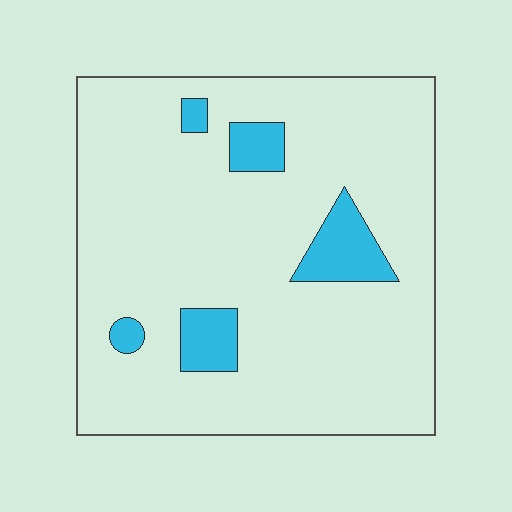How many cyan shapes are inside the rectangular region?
5.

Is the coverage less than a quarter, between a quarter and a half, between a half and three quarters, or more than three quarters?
Less than a quarter.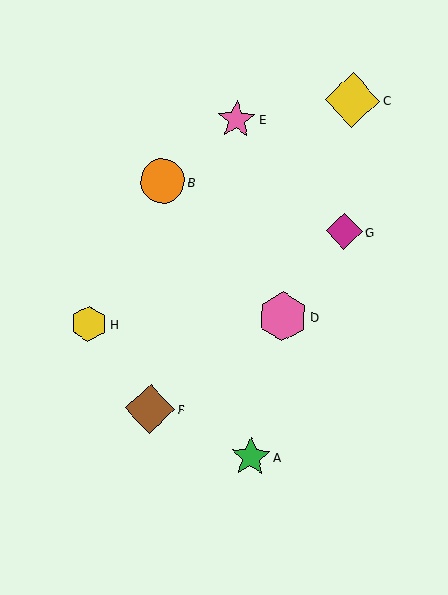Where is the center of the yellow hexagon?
The center of the yellow hexagon is at (89, 324).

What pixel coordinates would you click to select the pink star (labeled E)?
Click at (237, 119) to select the pink star E.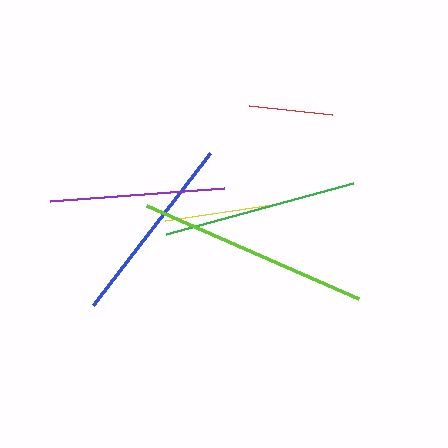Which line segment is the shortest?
The red line is the shortest at approximately 84 pixels.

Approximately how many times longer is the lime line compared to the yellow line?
The lime line is approximately 2.1 times the length of the yellow line.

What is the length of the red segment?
The red segment is approximately 84 pixels long.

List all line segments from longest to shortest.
From longest to shortest: lime, green, blue, purple, yellow, red.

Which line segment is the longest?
The lime line is the longest at approximately 231 pixels.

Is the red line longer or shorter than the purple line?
The purple line is longer than the red line.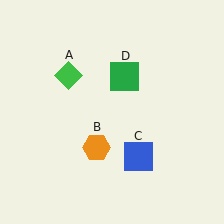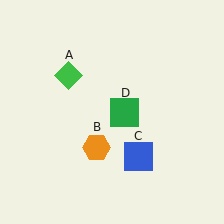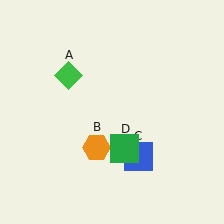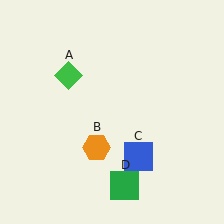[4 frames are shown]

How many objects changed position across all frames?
1 object changed position: green square (object D).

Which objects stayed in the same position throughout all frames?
Green diamond (object A) and orange hexagon (object B) and blue square (object C) remained stationary.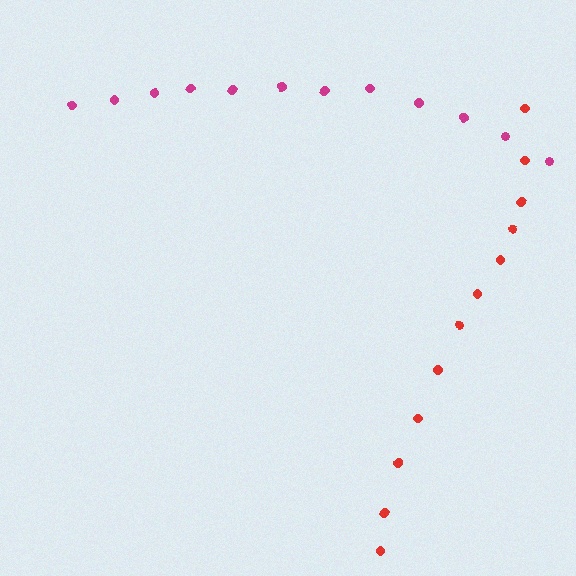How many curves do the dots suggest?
There are 2 distinct paths.